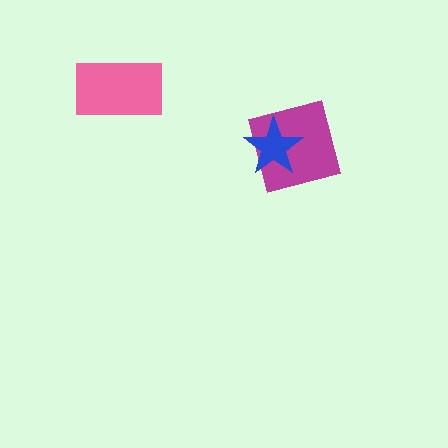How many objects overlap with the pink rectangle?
0 objects overlap with the pink rectangle.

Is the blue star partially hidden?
No, no other shape covers it.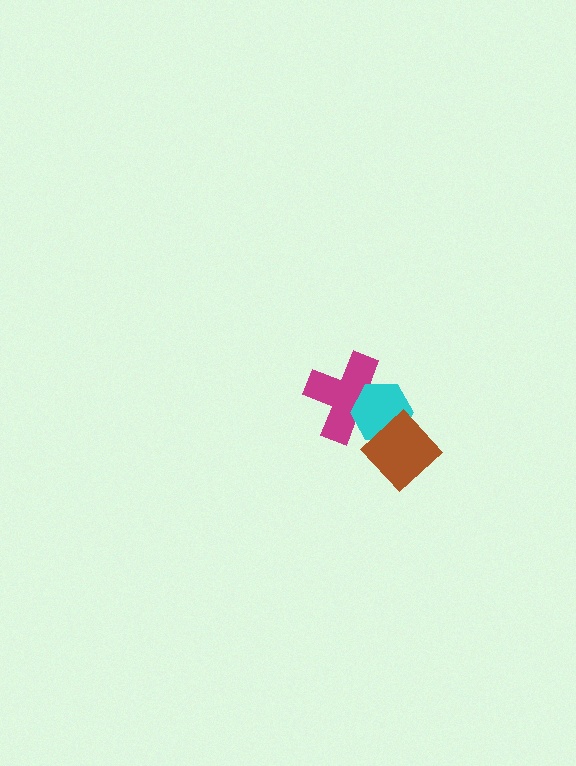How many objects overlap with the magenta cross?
2 objects overlap with the magenta cross.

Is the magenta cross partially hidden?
Yes, it is partially covered by another shape.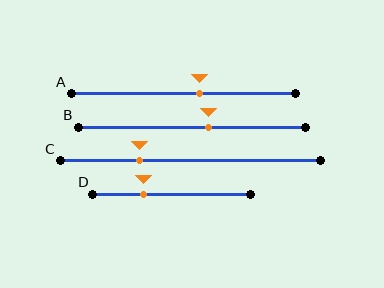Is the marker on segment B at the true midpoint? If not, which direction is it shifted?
No, the marker on segment B is shifted to the right by about 7% of the segment length.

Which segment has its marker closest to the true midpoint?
Segment A has its marker closest to the true midpoint.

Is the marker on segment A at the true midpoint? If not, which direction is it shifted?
No, the marker on segment A is shifted to the right by about 7% of the segment length.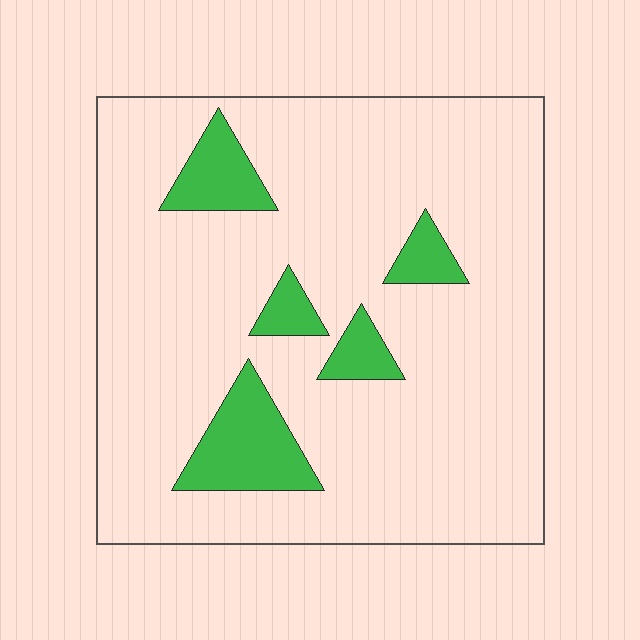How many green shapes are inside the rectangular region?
5.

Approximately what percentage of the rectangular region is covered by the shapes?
Approximately 15%.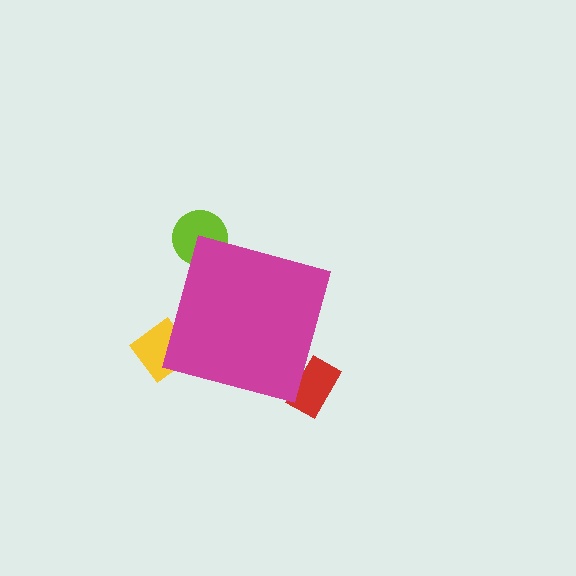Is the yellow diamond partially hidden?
Yes, the yellow diamond is partially hidden behind the magenta diamond.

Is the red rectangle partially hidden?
Yes, the red rectangle is partially hidden behind the magenta diamond.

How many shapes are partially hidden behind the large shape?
3 shapes are partially hidden.